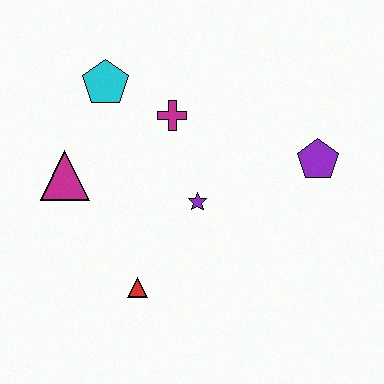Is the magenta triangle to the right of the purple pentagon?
No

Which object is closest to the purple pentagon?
The purple star is closest to the purple pentagon.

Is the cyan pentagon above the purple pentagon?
Yes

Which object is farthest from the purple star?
The cyan pentagon is farthest from the purple star.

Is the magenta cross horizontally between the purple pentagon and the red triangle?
Yes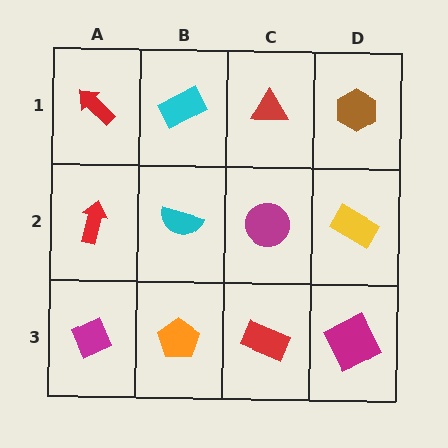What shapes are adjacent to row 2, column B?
A cyan rectangle (row 1, column B), an orange pentagon (row 3, column B), a red arrow (row 2, column A), a magenta circle (row 2, column C).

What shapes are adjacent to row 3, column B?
A cyan semicircle (row 2, column B), a magenta diamond (row 3, column A), a red rectangle (row 3, column C).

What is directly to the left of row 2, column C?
A cyan semicircle.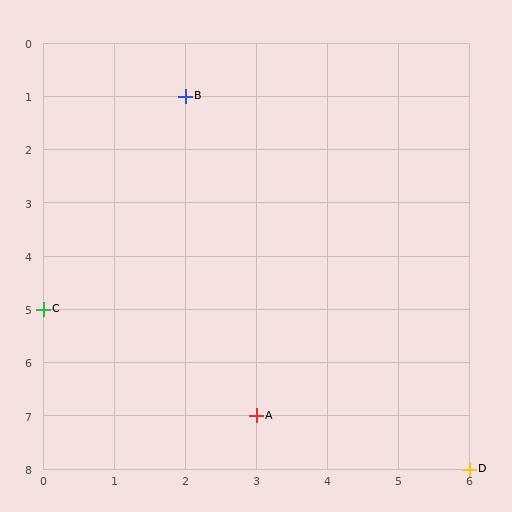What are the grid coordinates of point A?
Point A is at grid coordinates (3, 7).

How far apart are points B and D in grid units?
Points B and D are 4 columns and 7 rows apart (about 8.1 grid units diagonally).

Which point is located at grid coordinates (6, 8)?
Point D is at (6, 8).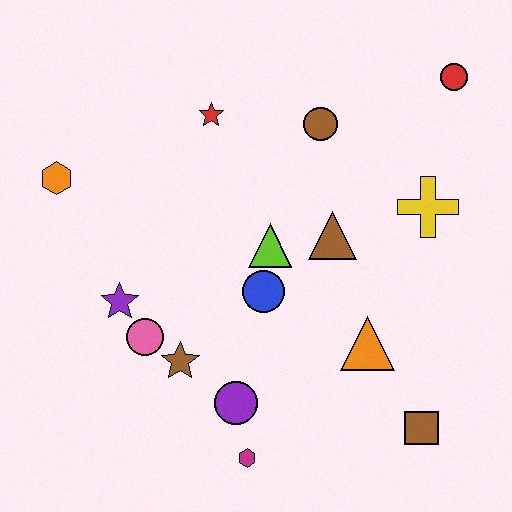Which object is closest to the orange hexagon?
The purple star is closest to the orange hexagon.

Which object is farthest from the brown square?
The orange hexagon is farthest from the brown square.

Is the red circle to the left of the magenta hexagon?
No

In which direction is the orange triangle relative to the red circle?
The orange triangle is below the red circle.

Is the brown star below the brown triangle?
Yes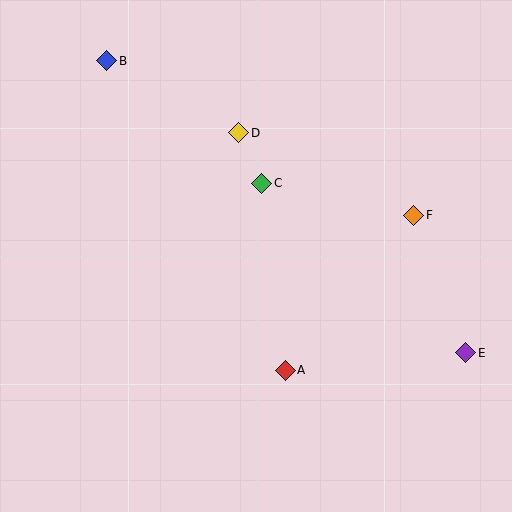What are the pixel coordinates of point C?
Point C is at (262, 183).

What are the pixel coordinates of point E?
Point E is at (466, 353).